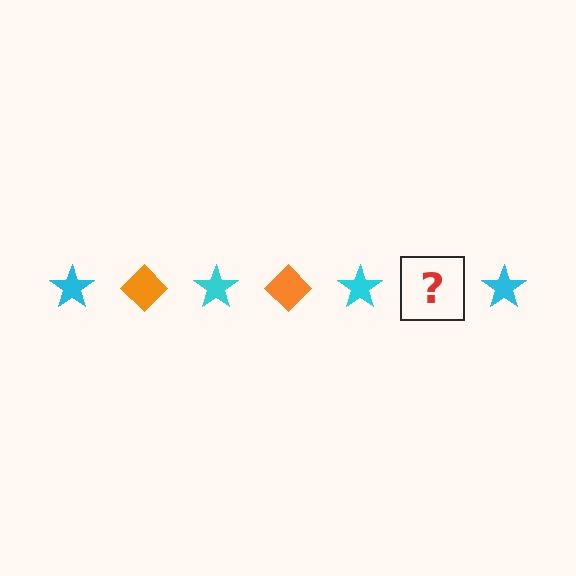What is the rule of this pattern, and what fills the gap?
The rule is that the pattern alternates between cyan star and orange diamond. The gap should be filled with an orange diamond.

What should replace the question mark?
The question mark should be replaced with an orange diamond.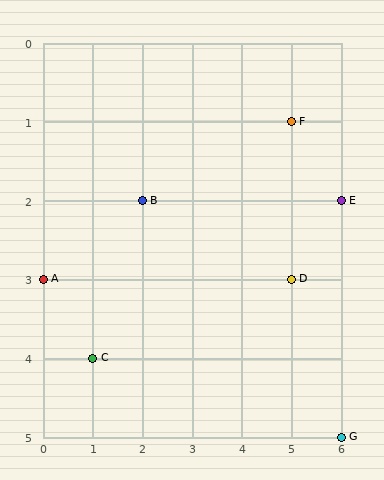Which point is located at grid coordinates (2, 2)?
Point B is at (2, 2).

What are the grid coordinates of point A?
Point A is at grid coordinates (0, 3).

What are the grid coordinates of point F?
Point F is at grid coordinates (5, 1).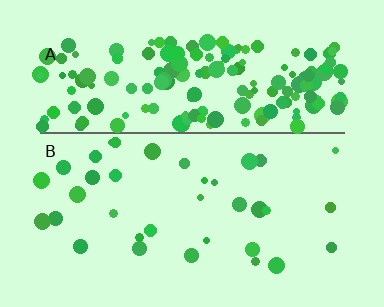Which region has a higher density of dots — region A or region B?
A (the top).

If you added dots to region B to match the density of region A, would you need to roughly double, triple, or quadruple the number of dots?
Approximately quadruple.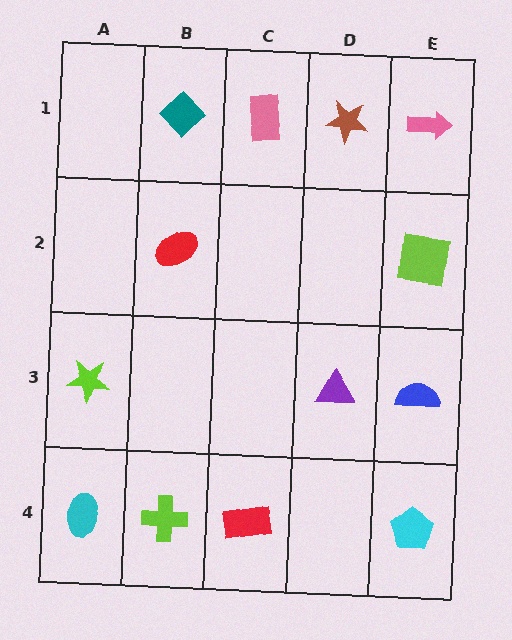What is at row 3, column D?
A purple triangle.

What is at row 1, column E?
A pink arrow.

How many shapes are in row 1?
4 shapes.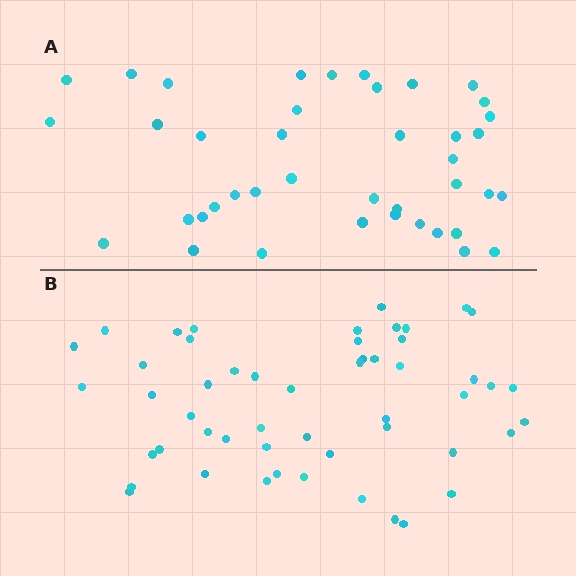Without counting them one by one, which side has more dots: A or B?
Region B (the bottom region) has more dots.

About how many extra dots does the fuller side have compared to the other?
Region B has roughly 12 or so more dots than region A.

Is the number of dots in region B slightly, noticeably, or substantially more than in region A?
Region B has noticeably more, but not dramatically so. The ratio is roughly 1.3 to 1.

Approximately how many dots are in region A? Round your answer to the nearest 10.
About 40 dots. (The exact count is 41, which rounds to 40.)